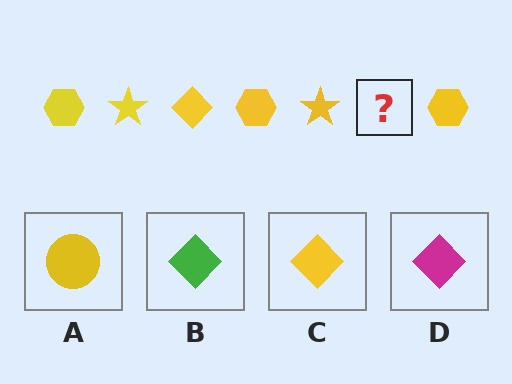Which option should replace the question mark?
Option C.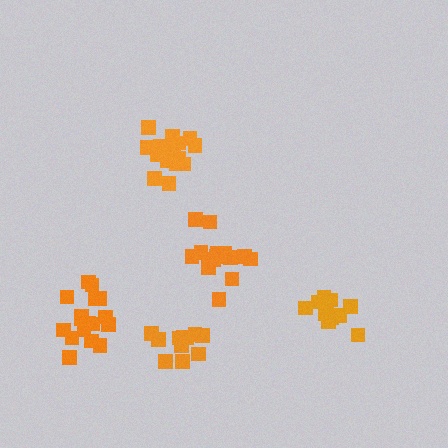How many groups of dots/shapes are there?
There are 5 groups.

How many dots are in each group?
Group 1: 11 dots, Group 2: 15 dots, Group 3: 11 dots, Group 4: 17 dots, Group 5: 17 dots (71 total).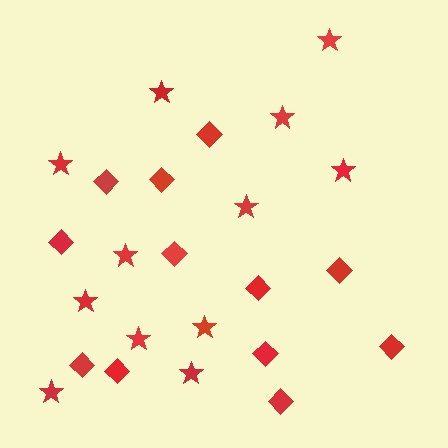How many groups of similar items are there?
There are 2 groups: one group of stars (12) and one group of diamonds (12).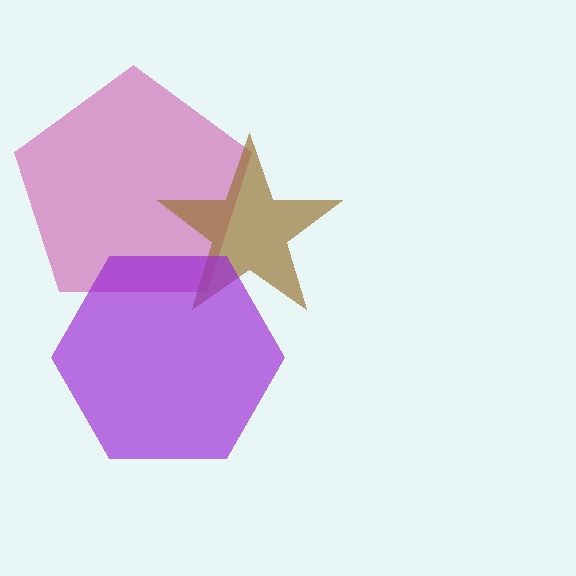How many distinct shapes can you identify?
There are 3 distinct shapes: a magenta pentagon, a brown star, a purple hexagon.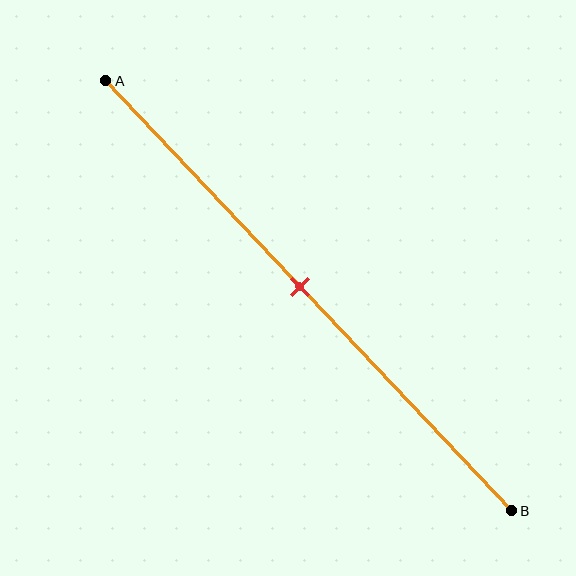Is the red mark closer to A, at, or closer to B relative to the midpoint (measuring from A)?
The red mark is approximately at the midpoint of segment AB.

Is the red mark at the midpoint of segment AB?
Yes, the mark is approximately at the midpoint.